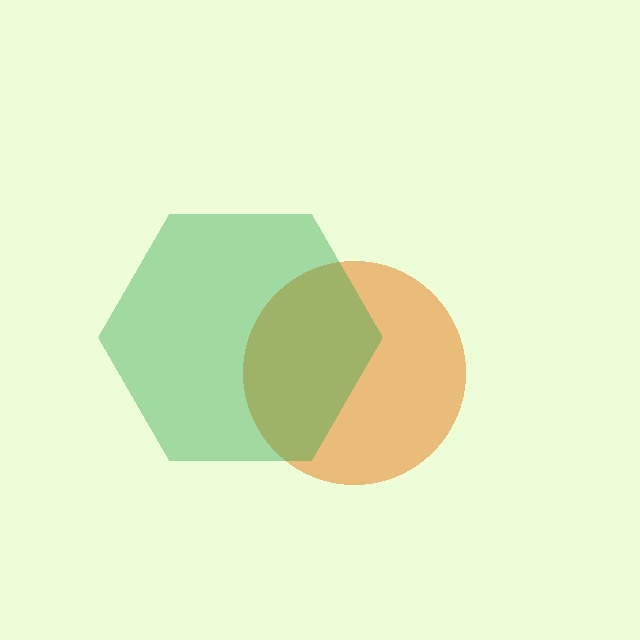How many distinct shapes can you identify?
There are 2 distinct shapes: an orange circle, a green hexagon.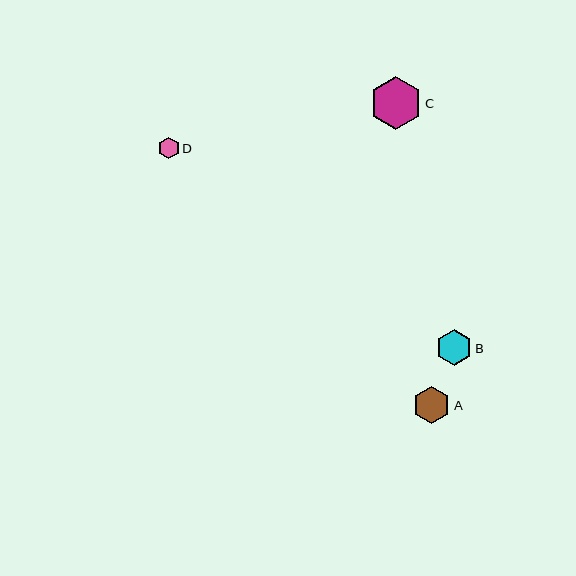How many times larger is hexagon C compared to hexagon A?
Hexagon C is approximately 1.4 times the size of hexagon A.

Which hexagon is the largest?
Hexagon C is the largest with a size of approximately 52 pixels.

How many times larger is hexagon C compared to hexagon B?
Hexagon C is approximately 1.5 times the size of hexagon B.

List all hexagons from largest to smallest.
From largest to smallest: C, A, B, D.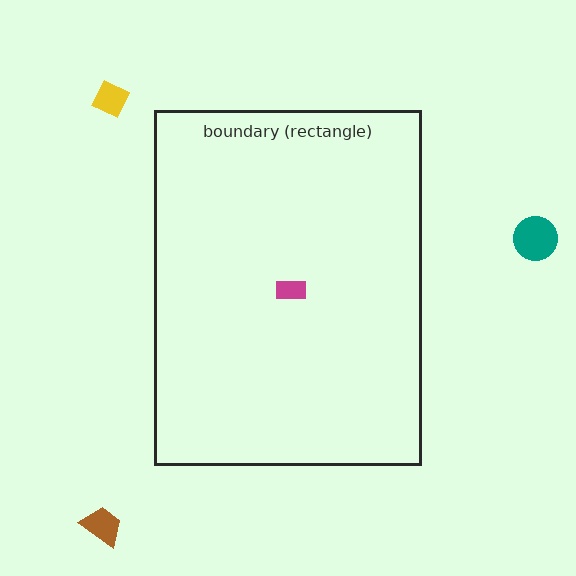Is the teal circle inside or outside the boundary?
Outside.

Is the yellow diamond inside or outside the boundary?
Outside.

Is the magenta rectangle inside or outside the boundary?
Inside.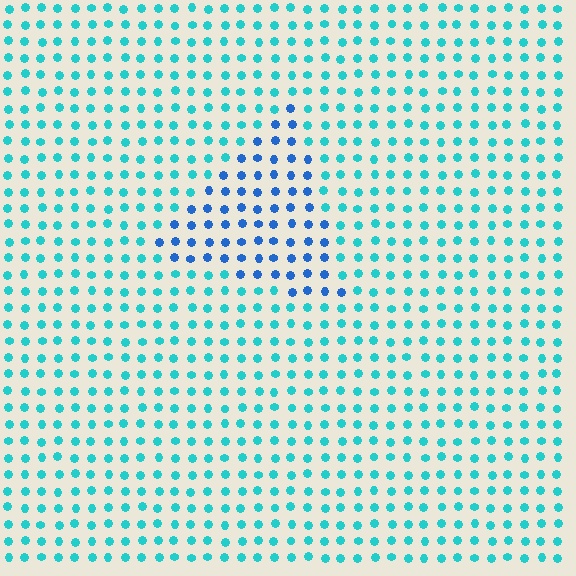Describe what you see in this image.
The image is filled with small cyan elements in a uniform arrangement. A triangle-shaped region is visible where the elements are tinted to a slightly different hue, forming a subtle color boundary.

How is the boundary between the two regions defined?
The boundary is defined purely by a slight shift in hue (about 36 degrees). Spacing, size, and orientation are identical on both sides.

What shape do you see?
I see a triangle.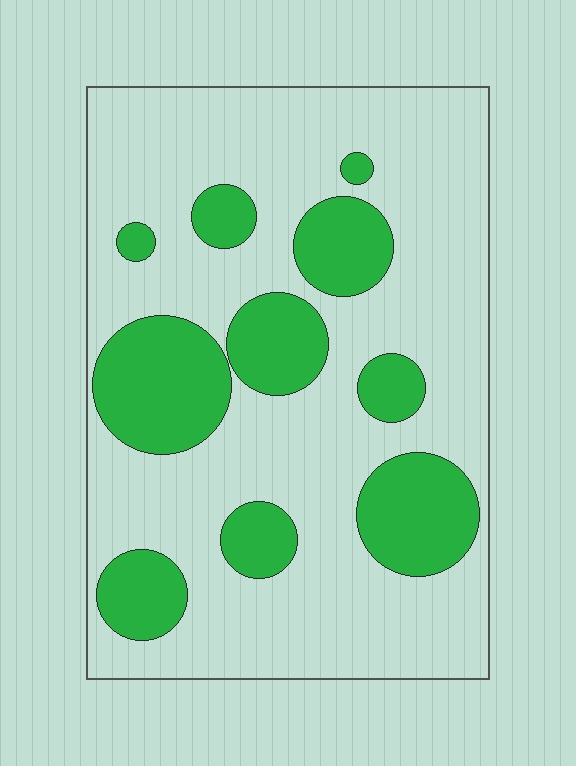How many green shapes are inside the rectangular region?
10.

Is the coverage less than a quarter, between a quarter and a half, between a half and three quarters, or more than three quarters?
Between a quarter and a half.